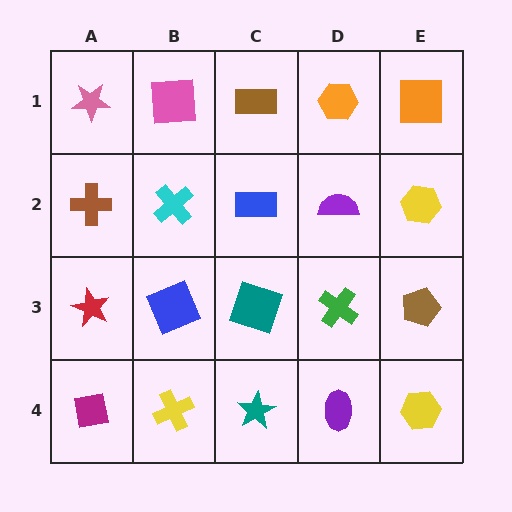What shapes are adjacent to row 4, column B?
A blue square (row 3, column B), a magenta square (row 4, column A), a teal star (row 4, column C).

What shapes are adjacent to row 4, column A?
A red star (row 3, column A), a yellow cross (row 4, column B).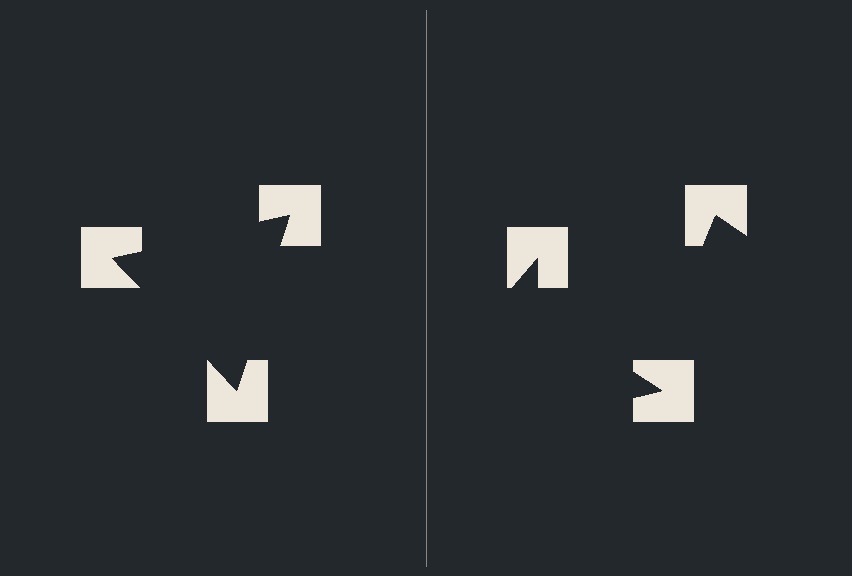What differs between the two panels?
The notched squares are positioned identically on both sides; only the wedge orientations differ. On the left they align to a triangle; on the right they are misaligned.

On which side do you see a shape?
An illusory triangle appears on the left side. On the right side the wedge cuts are rotated, so no coherent shape forms.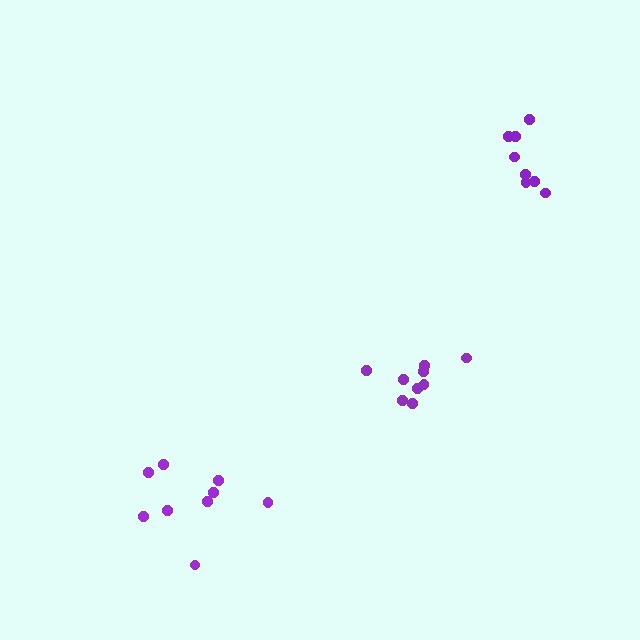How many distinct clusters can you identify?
There are 3 distinct clusters.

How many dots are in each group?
Group 1: 8 dots, Group 2: 9 dots, Group 3: 9 dots (26 total).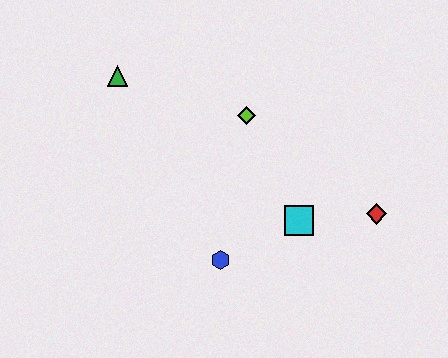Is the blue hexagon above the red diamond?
No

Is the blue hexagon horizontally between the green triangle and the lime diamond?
Yes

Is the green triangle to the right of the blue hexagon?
No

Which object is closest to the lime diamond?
The cyan square is closest to the lime diamond.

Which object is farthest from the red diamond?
The green triangle is farthest from the red diamond.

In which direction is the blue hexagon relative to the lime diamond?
The blue hexagon is below the lime diamond.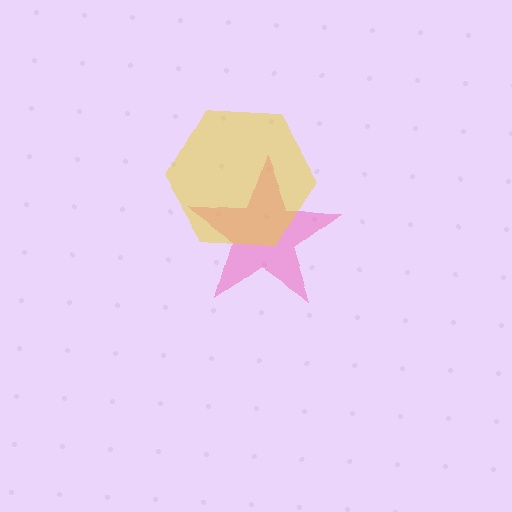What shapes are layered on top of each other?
The layered shapes are: a pink star, a yellow hexagon.